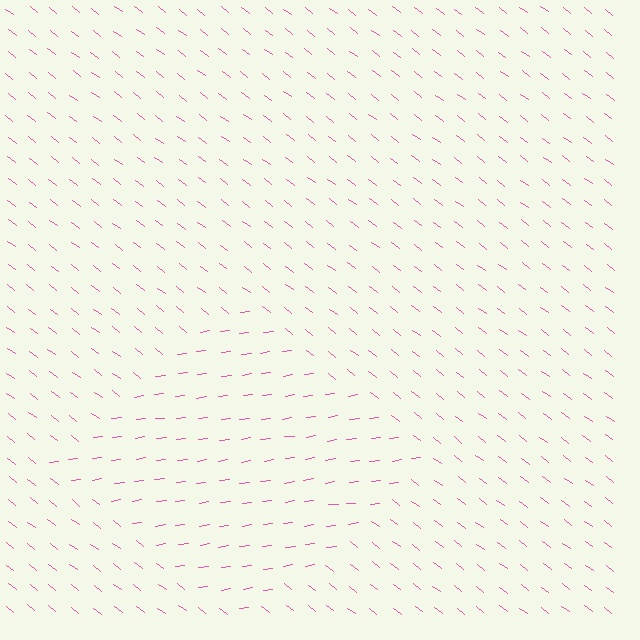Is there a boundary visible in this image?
Yes, there is a texture boundary formed by a change in line orientation.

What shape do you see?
I see a diamond.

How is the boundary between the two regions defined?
The boundary is defined purely by a change in line orientation (approximately 45 degrees difference). All lines are the same color and thickness.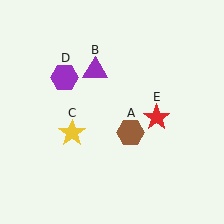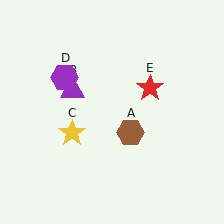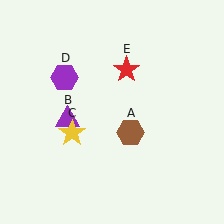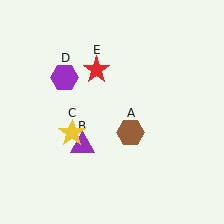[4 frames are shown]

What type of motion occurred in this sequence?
The purple triangle (object B), red star (object E) rotated counterclockwise around the center of the scene.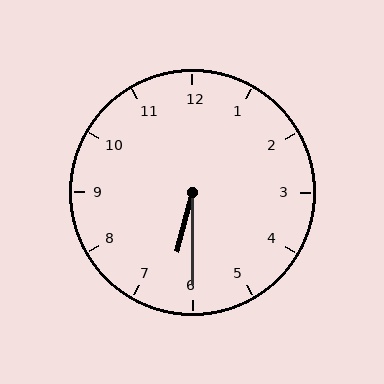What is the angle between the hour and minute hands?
Approximately 15 degrees.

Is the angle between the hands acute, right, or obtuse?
It is acute.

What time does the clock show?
6:30.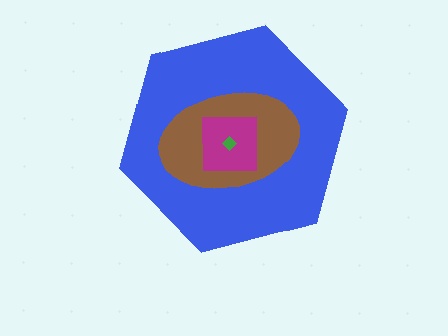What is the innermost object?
The green diamond.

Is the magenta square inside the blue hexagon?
Yes.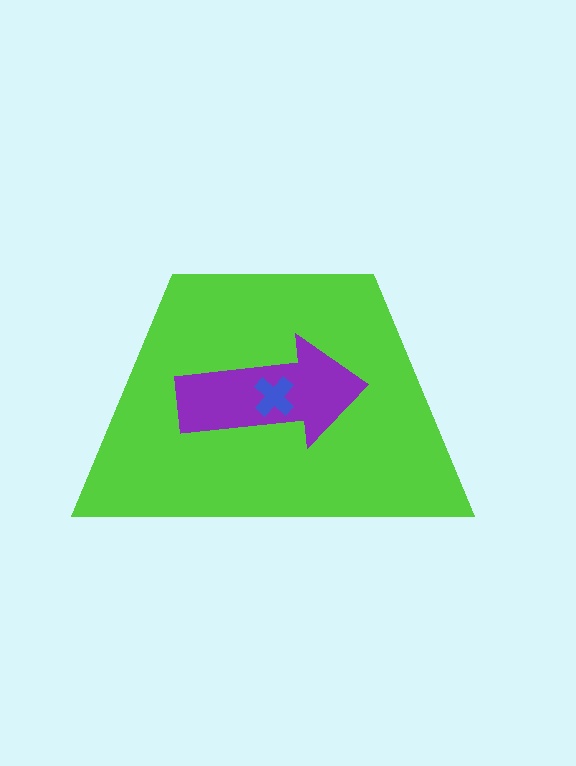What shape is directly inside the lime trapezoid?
The purple arrow.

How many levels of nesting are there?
3.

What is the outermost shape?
The lime trapezoid.